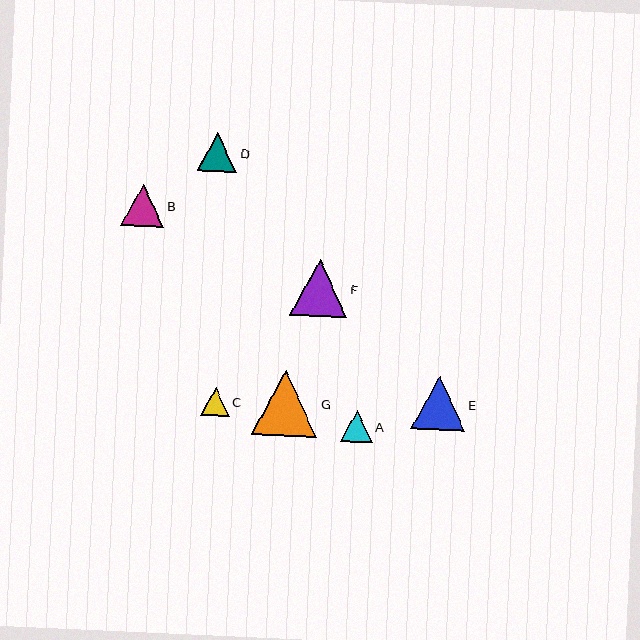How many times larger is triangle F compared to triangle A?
Triangle F is approximately 1.8 times the size of triangle A.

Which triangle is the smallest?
Triangle C is the smallest with a size of approximately 28 pixels.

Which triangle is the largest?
Triangle G is the largest with a size of approximately 66 pixels.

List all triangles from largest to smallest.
From largest to smallest: G, F, E, B, D, A, C.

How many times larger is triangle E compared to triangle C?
Triangle E is approximately 1.9 times the size of triangle C.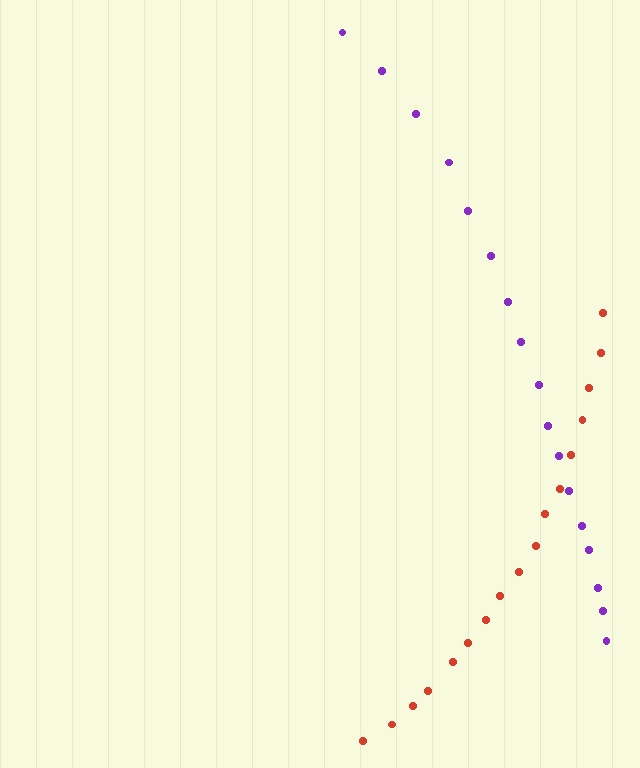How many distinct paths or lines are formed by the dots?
There are 2 distinct paths.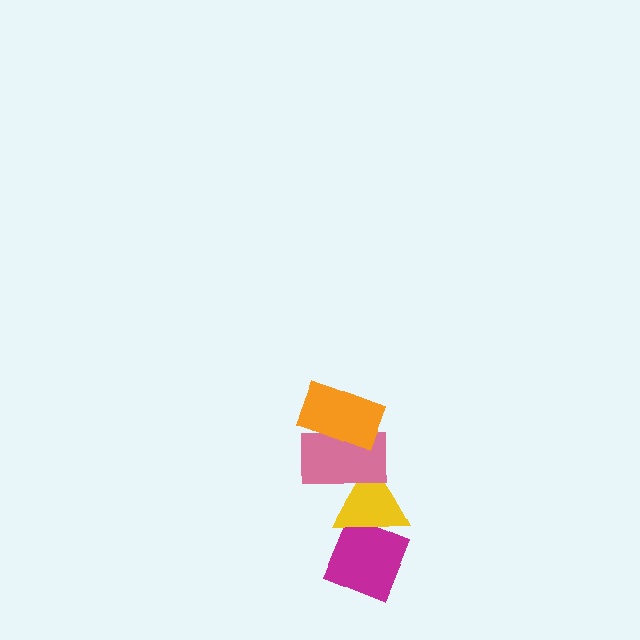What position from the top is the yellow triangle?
The yellow triangle is 3rd from the top.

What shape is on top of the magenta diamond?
The yellow triangle is on top of the magenta diamond.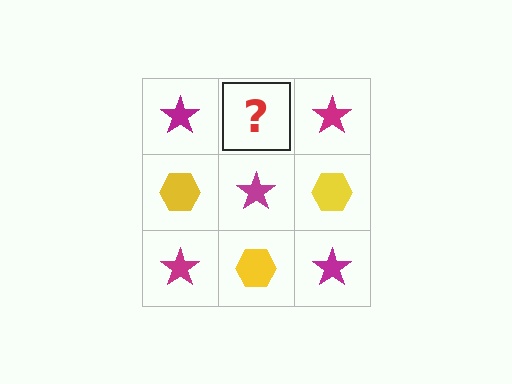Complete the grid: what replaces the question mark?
The question mark should be replaced with a yellow hexagon.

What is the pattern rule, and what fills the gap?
The rule is that it alternates magenta star and yellow hexagon in a checkerboard pattern. The gap should be filled with a yellow hexagon.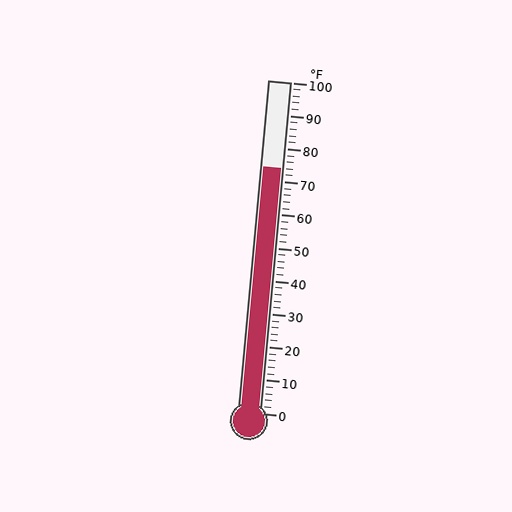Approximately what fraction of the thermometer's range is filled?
The thermometer is filled to approximately 75% of its range.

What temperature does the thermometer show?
The thermometer shows approximately 74°F.